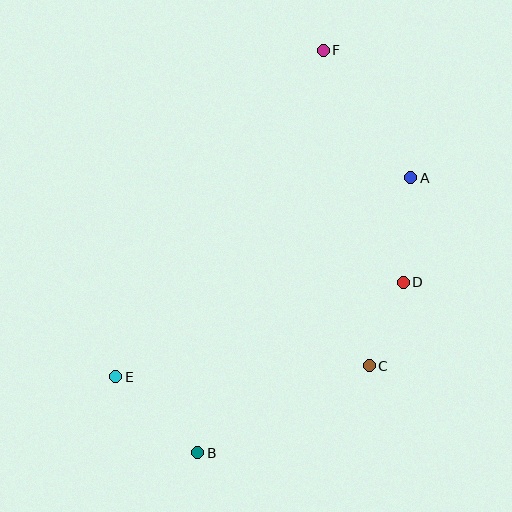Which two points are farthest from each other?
Points B and F are farthest from each other.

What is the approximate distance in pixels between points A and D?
The distance between A and D is approximately 104 pixels.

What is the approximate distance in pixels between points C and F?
The distance between C and F is approximately 319 pixels.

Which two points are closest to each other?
Points C and D are closest to each other.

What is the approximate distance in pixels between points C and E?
The distance between C and E is approximately 253 pixels.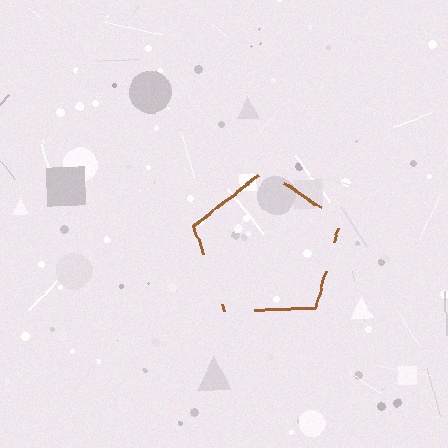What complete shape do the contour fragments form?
The contour fragments form a pentagon.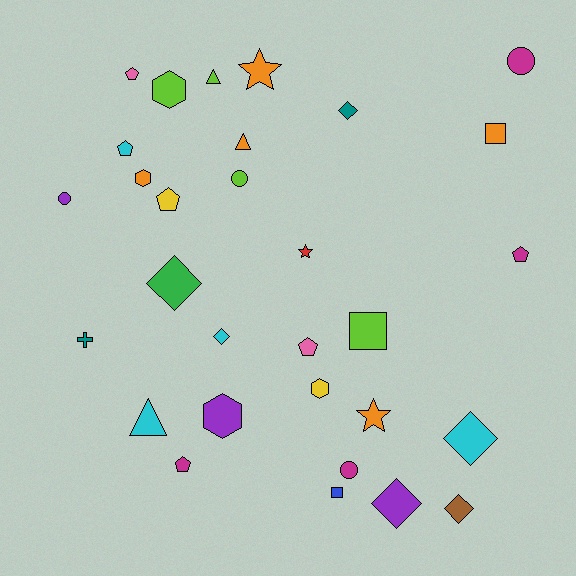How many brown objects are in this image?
There is 1 brown object.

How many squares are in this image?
There are 3 squares.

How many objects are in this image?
There are 30 objects.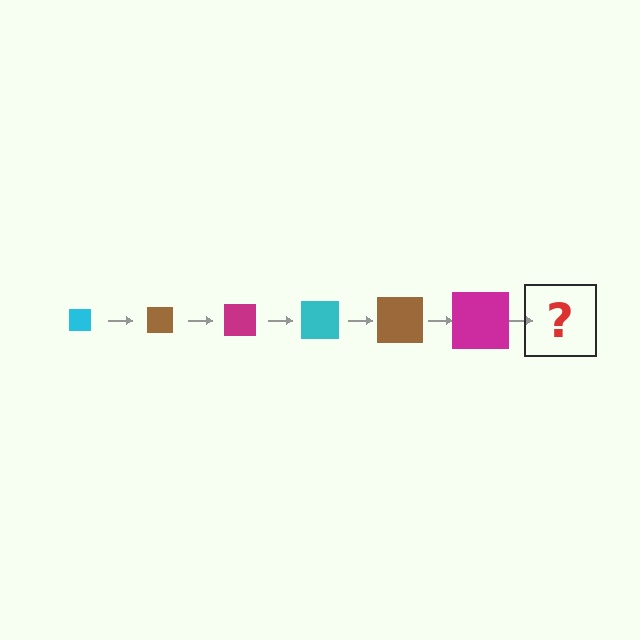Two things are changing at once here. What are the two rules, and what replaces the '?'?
The two rules are that the square grows larger each step and the color cycles through cyan, brown, and magenta. The '?' should be a cyan square, larger than the previous one.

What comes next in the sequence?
The next element should be a cyan square, larger than the previous one.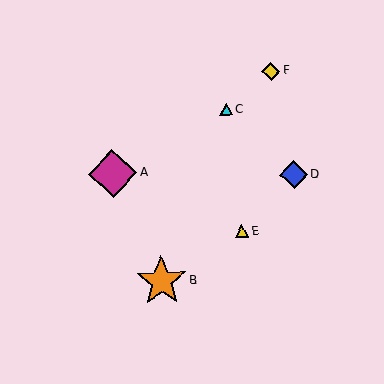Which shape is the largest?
The orange star (labeled B) is the largest.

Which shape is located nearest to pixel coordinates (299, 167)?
The blue diamond (labeled D) at (294, 175) is nearest to that location.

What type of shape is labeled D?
Shape D is a blue diamond.